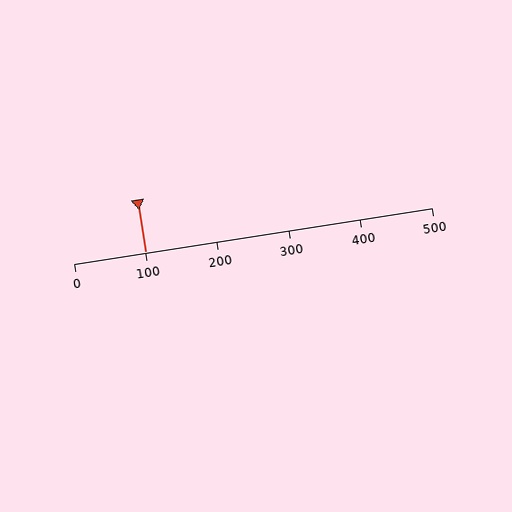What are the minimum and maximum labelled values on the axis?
The axis runs from 0 to 500.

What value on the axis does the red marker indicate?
The marker indicates approximately 100.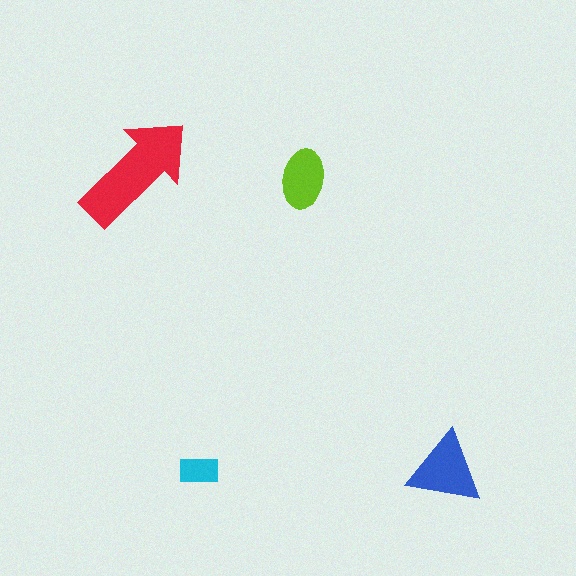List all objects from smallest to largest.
The cyan rectangle, the lime ellipse, the blue triangle, the red arrow.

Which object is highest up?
The red arrow is topmost.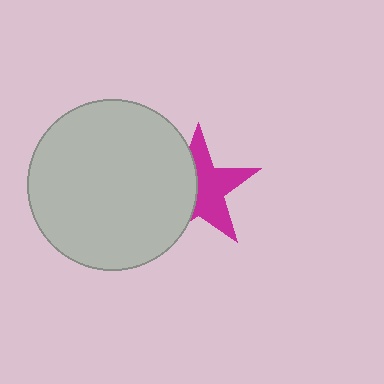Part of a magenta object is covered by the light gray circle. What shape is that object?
It is a star.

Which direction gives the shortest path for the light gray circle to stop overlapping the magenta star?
Moving left gives the shortest separation.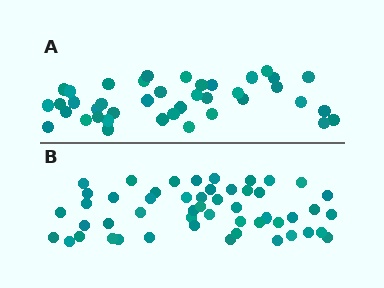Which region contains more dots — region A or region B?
Region B (the bottom region) has more dots.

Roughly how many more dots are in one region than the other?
Region B has roughly 12 or so more dots than region A.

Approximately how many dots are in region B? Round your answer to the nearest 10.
About 50 dots. (The exact count is 51, which rounds to 50.)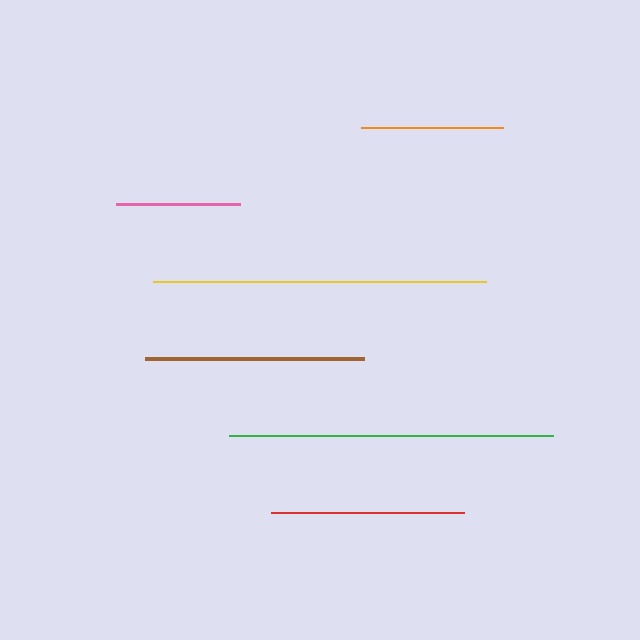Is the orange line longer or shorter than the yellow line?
The yellow line is longer than the orange line.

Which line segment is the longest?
The yellow line is the longest at approximately 333 pixels.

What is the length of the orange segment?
The orange segment is approximately 142 pixels long.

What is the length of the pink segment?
The pink segment is approximately 123 pixels long.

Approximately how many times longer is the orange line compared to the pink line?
The orange line is approximately 1.1 times the length of the pink line.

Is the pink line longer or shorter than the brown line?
The brown line is longer than the pink line.